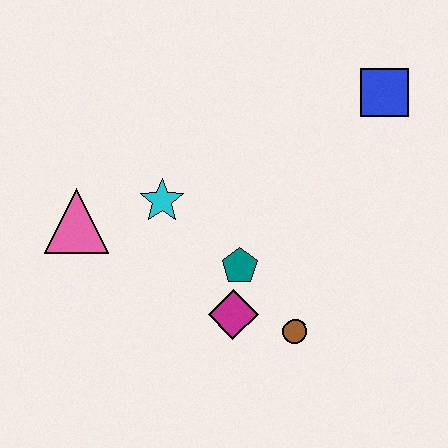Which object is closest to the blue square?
The teal pentagon is closest to the blue square.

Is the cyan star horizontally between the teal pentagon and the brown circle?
No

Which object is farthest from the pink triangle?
The blue square is farthest from the pink triangle.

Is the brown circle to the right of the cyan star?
Yes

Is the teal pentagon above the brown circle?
Yes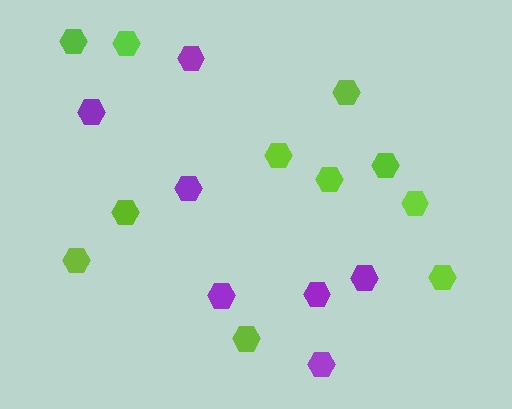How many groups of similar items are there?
There are 2 groups: one group of purple hexagons (7) and one group of lime hexagons (11).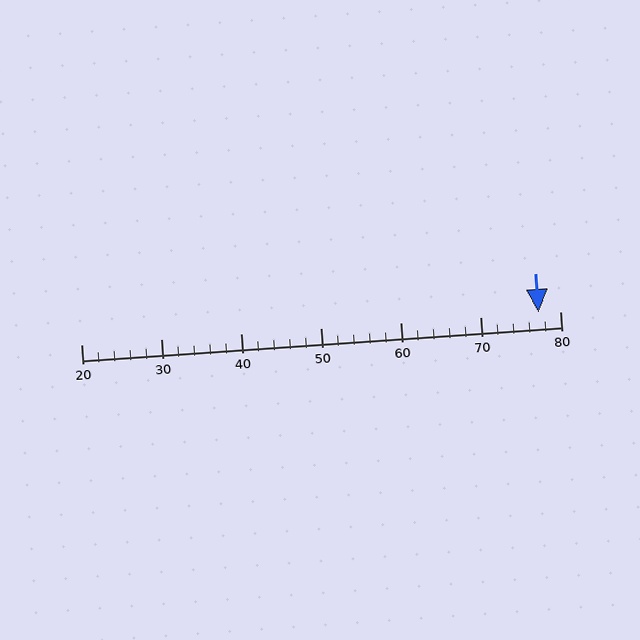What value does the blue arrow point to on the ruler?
The blue arrow points to approximately 77.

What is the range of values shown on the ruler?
The ruler shows values from 20 to 80.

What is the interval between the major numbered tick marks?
The major tick marks are spaced 10 units apart.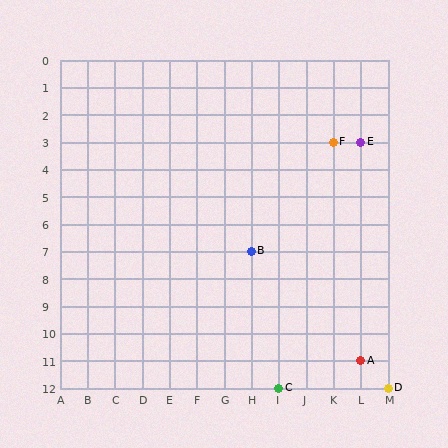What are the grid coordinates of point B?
Point B is at grid coordinates (H, 7).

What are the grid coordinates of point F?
Point F is at grid coordinates (K, 3).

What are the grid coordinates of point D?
Point D is at grid coordinates (M, 12).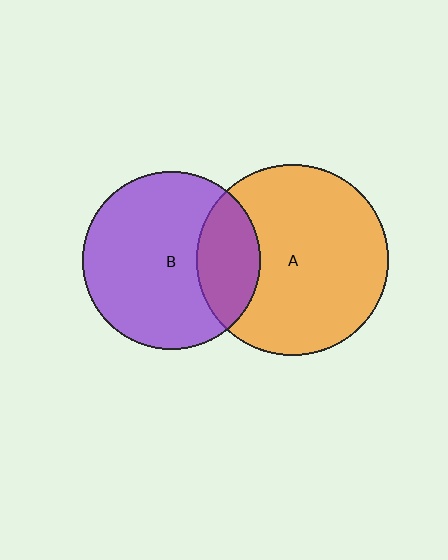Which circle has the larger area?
Circle A (orange).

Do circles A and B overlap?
Yes.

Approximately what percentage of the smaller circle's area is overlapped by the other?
Approximately 25%.